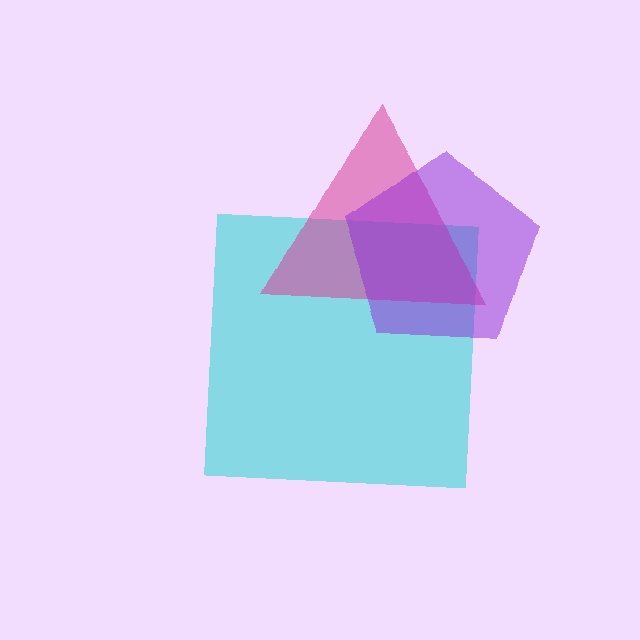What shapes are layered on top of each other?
The layered shapes are: a cyan square, a magenta triangle, a purple pentagon.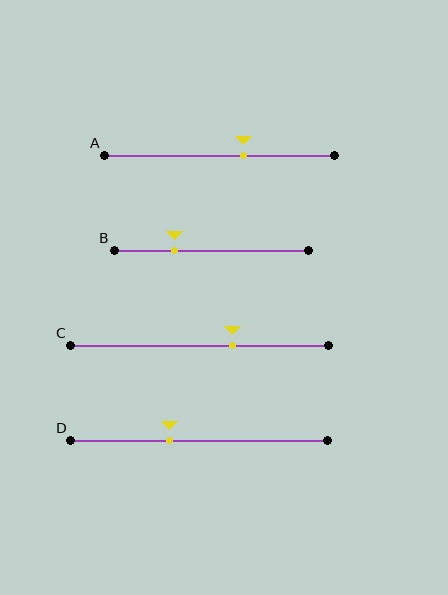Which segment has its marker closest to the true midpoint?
Segment A has its marker closest to the true midpoint.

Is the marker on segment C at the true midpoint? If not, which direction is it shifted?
No, the marker on segment C is shifted to the right by about 13% of the segment length.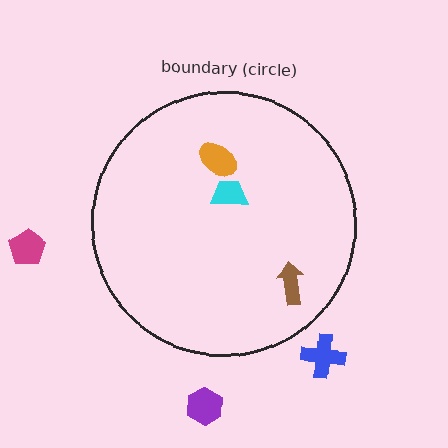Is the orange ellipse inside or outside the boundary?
Inside.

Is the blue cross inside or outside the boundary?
Outside.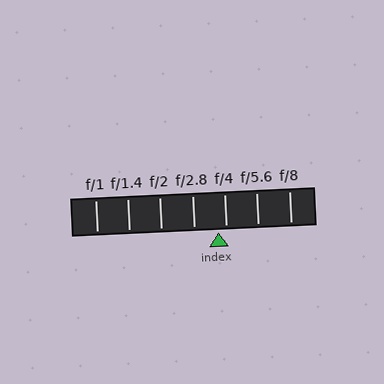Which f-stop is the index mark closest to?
The index mark is closest to f/4.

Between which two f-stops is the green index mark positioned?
The index mark is between f/2.8 and f/4.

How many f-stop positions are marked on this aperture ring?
There are 7 f-stop positions marked.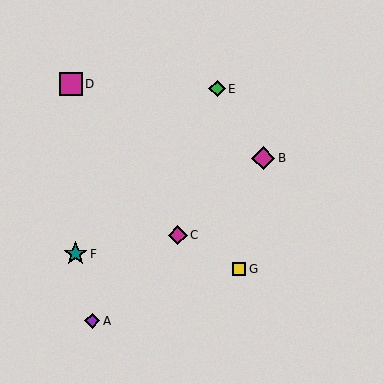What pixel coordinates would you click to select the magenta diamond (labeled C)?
Click at (178, 235) to select the magenta diamond C.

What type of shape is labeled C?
Shape C is a magenta diamond.